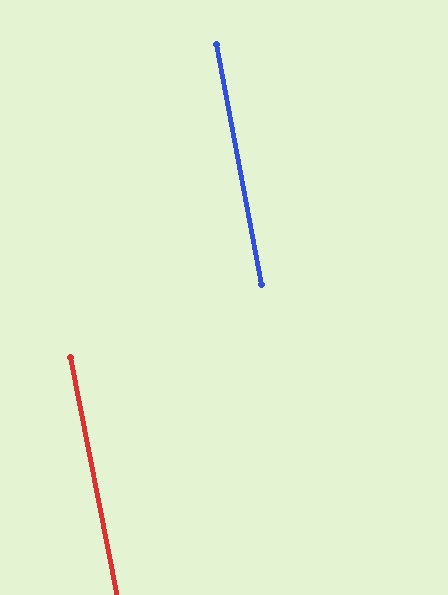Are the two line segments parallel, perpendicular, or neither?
Parallel — their directions differ by only 0.5°.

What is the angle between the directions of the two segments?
Approximately 1 degree.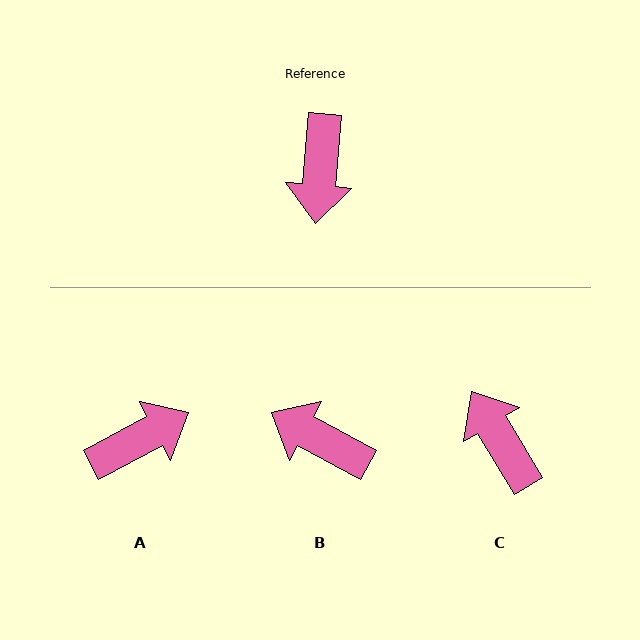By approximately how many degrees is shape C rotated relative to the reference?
Approximately 144 degrees clockwise.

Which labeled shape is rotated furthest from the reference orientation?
C, about 144 degrees away.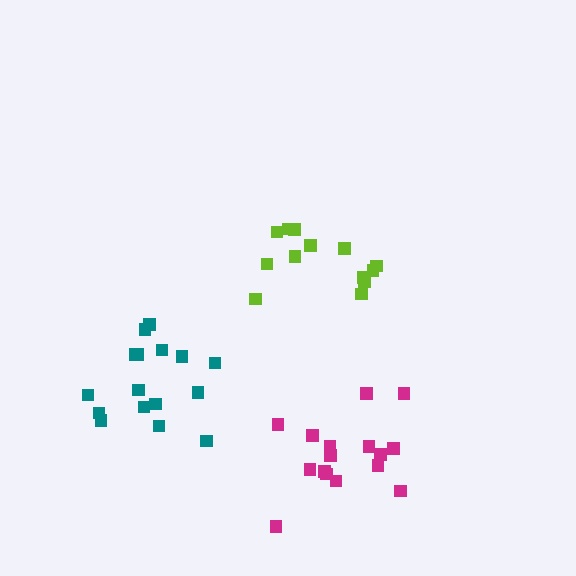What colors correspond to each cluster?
The clusters are colored: lime, teal, magenta.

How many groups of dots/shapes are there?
There are 3 groups.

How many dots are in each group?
Group 1: 13 dots, Group 2: 16 dots, Group 3: 16 dots (45 total).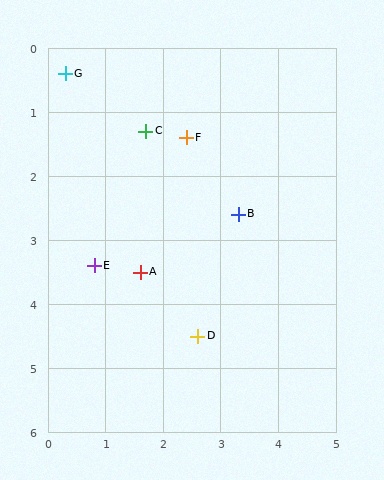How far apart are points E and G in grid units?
Points E and G are about 3.0 grid units apart.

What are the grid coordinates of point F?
Point F is at approximately (2.4, 1.4).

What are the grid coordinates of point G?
Point G is at approximately (0.3, 0.4).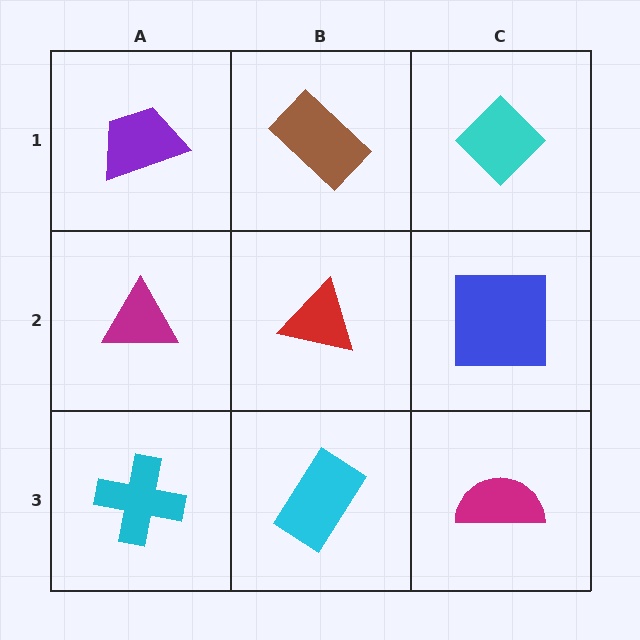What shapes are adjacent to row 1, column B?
A red triangle (row 2, column B), a purple trapezoid (row 1, column A), a cyan diamond (row 1, column C).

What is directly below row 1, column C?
A blue square.